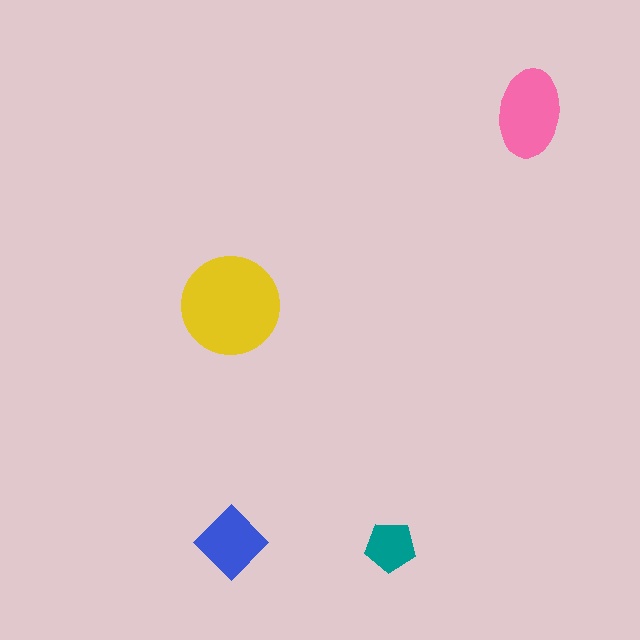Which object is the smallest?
The teal pentagon.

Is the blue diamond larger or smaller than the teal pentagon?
Larger.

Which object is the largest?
The yellow circle.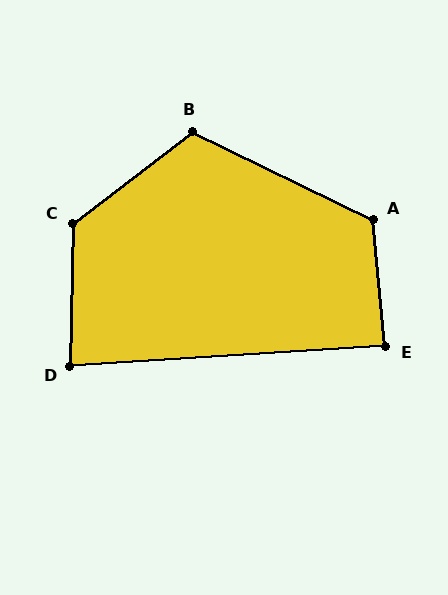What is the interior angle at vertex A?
Approximately 121 degrees (obtuse).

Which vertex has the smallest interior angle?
D, at approximately 85 degrees.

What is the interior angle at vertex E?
Approximately 88 degrees (approximately right).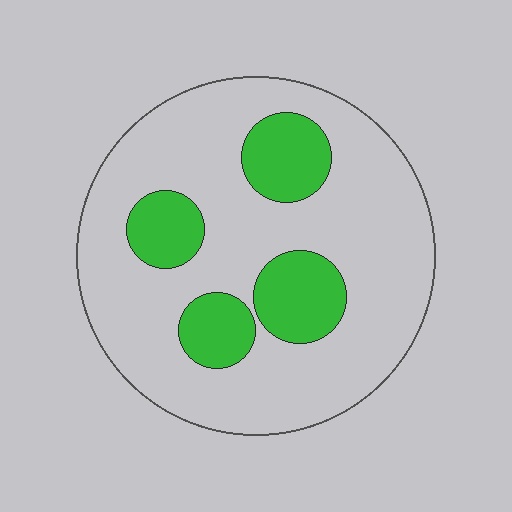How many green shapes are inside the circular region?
4.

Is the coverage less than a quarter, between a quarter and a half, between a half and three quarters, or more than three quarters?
Less than a quarter.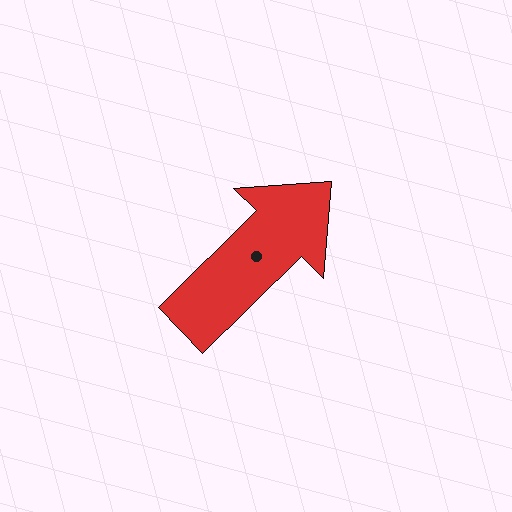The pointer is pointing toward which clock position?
Roughly 2 o'clock.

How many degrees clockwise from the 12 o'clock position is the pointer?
Approximately 45 degrees.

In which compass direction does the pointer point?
Northeast.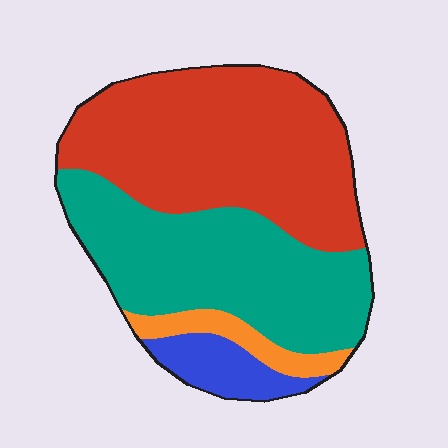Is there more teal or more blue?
Teal.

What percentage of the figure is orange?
Orange covers about 5% of the figure.